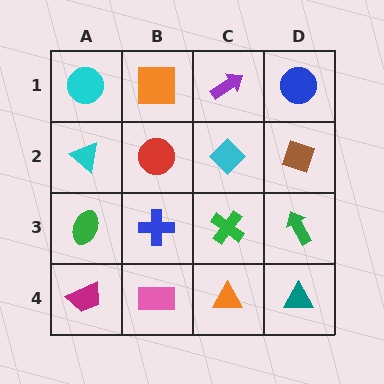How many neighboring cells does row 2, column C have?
4.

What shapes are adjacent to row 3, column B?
A red circle (row 2, column B), a pink rectangle (row 4, column B), a green ellipse (row 3, column A), a green cross (row 3, column C).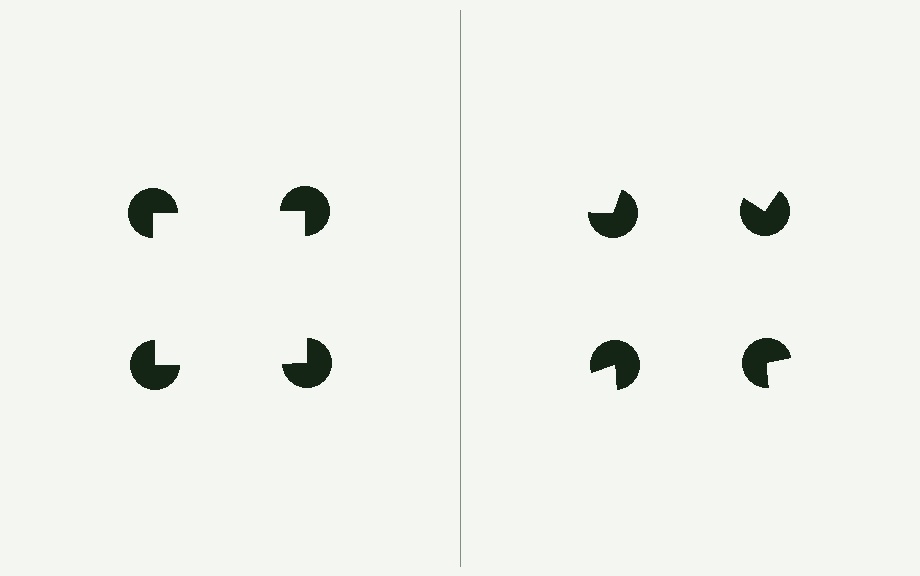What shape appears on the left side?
An illusory square.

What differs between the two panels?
The pac-man discs are positioned identically on both sides; only the wedge orientations differ. On the left they align to a square; on the right they are misaligned.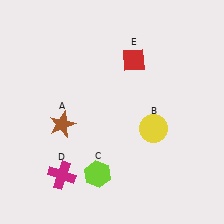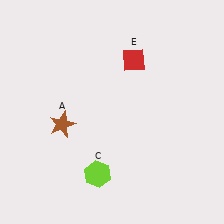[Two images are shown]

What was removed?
The magenta cross (D), the yellow circle (B) were removed in Image 2.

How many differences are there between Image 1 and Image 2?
There are 2 differences between the two images.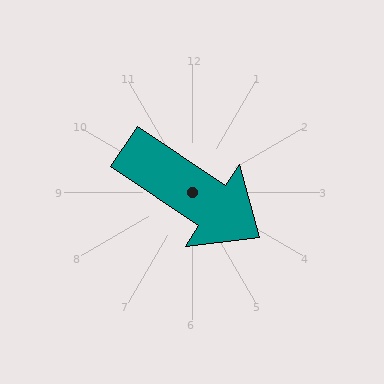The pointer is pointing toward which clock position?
Roughly 4 o'clock.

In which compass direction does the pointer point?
Southeast.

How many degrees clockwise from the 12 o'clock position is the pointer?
Approximately 124 degrees.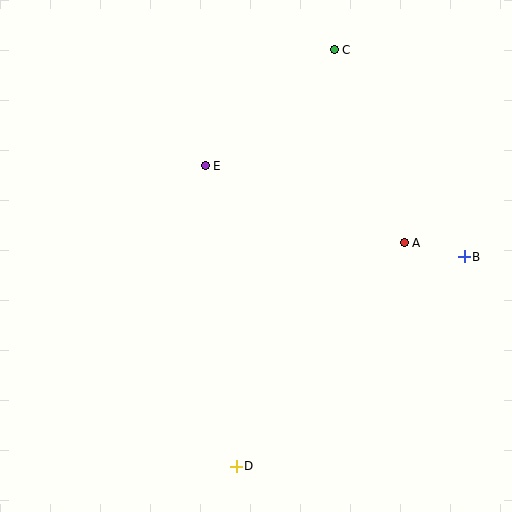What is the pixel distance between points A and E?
The distance between A and E is 213 pixels.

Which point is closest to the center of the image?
Point E at (205, 166) is closest to the center.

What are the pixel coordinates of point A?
Point A is at (404, 243).